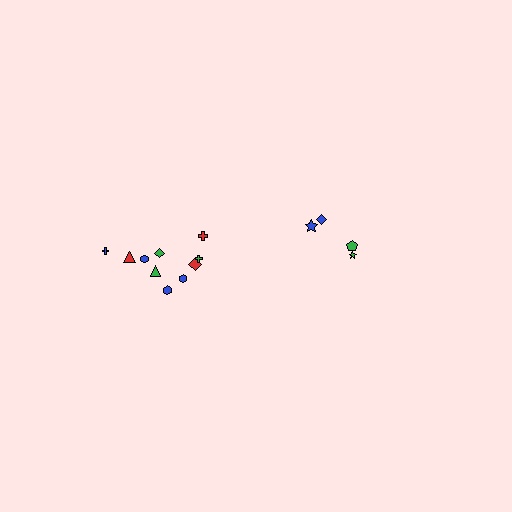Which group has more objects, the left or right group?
The left group.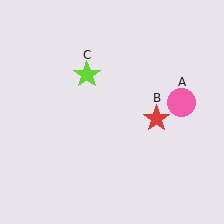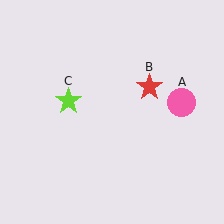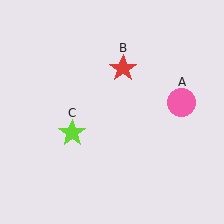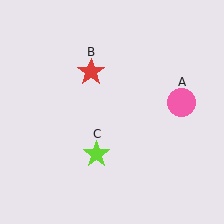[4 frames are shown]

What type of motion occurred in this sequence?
The red star (object B), lime star (object C) rotated counterclockwise around the center of the scene.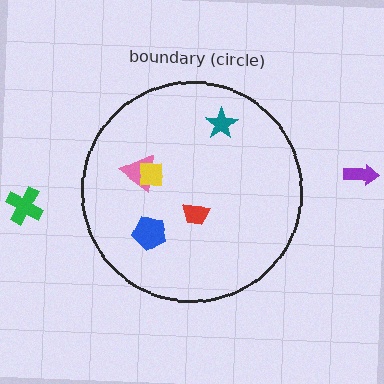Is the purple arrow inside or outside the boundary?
Outside.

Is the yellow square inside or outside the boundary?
Inside.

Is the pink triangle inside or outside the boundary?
Inside.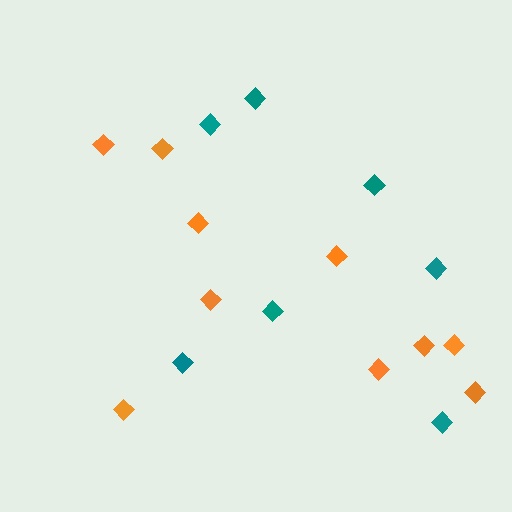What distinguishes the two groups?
There are 2 groups: one group of orange diamonds (10) and one group of teal diamonds (7).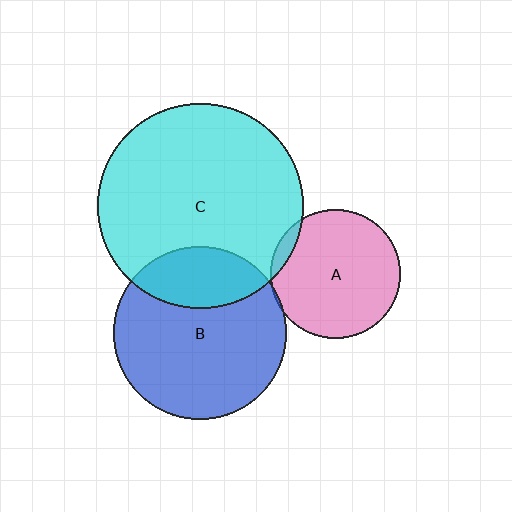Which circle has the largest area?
Circle C (cyan).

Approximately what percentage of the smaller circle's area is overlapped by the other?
Approximately 5%.